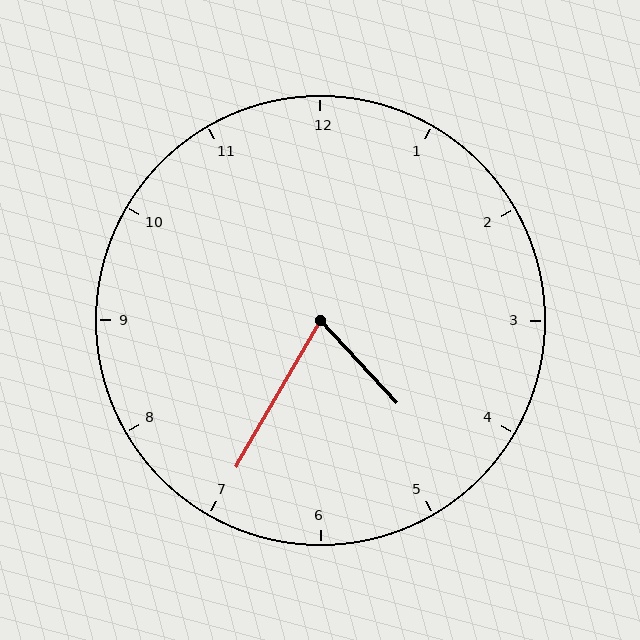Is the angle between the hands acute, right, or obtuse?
It is acute.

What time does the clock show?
4:35.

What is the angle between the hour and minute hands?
Approximately 72 degrees.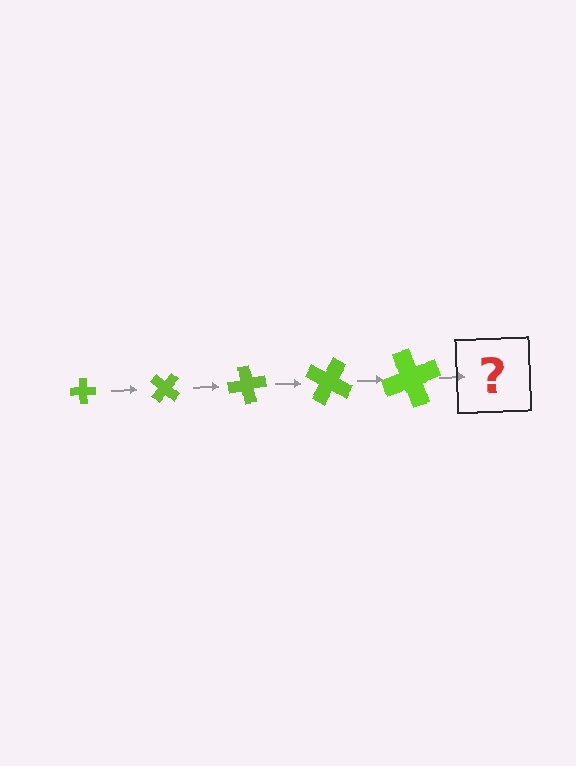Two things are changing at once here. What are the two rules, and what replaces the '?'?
The two rules are that the cross grows larger each step and it rotates 40 degrees each step. The '?' should be a cross, larger than the previous one and rotated 200 degrees from the start.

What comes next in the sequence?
The next element should be a cross, larger than the previous one and rotated 200 degrees from the start.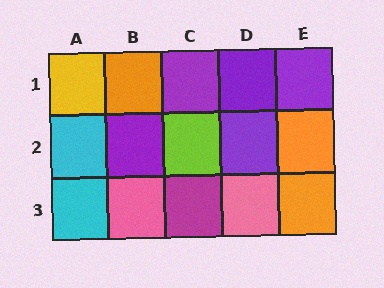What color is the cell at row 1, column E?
Purple.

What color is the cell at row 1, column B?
Orange.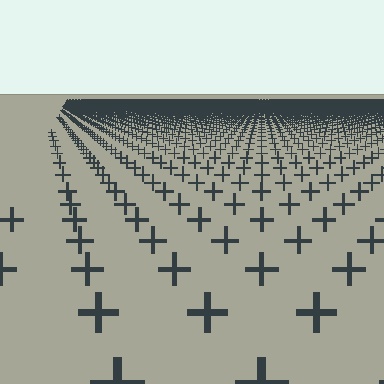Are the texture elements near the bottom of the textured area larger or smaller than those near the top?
Larger. Near the bottom, elements are closer to the viewer and appear at a bigger on-screen size.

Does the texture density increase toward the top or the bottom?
Density increases toward the top.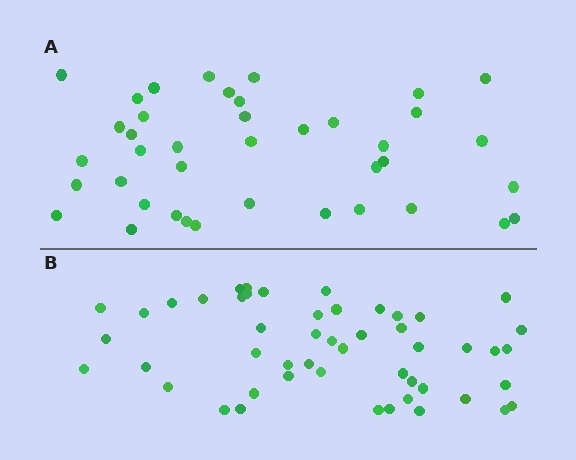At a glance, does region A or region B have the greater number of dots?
Region B (the bottom region) has more dots.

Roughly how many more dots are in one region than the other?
Region B has roughly 10 or so more dots than region A.